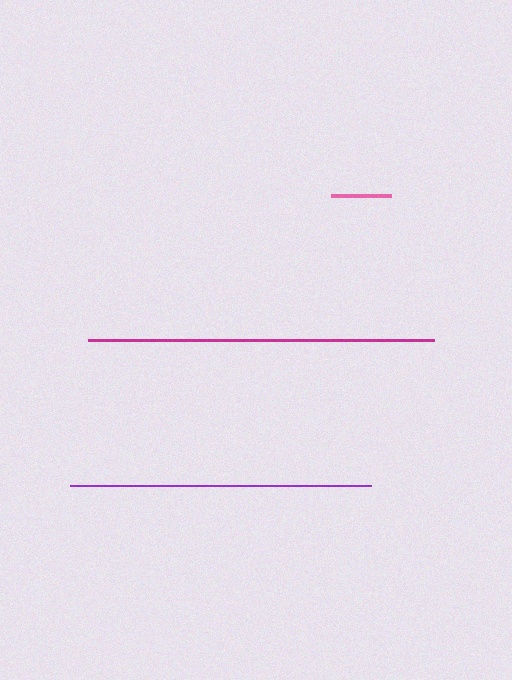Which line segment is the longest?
The magenta line is the longest at approximately 346 pixels.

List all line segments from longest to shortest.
From longest to shortest: magenta, purple, pink.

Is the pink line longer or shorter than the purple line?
The purple line is longer than the pink line.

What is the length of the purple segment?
The purple segment is approximately 302 pixels long.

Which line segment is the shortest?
The pink line is the shortest at approximately 60 pixels.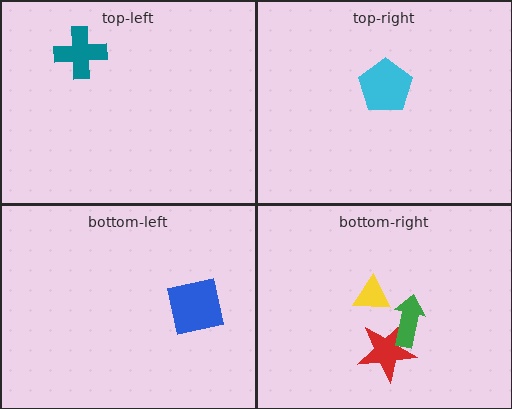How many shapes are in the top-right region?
1.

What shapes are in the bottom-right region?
The red star, the green arrow, the yellow triangle.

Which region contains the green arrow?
The bottom-right region.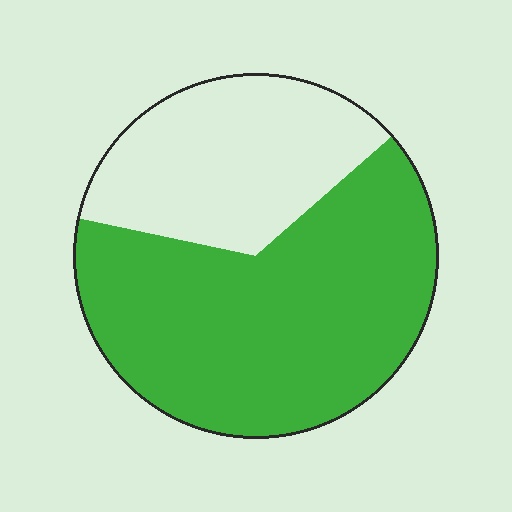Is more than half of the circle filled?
Yes.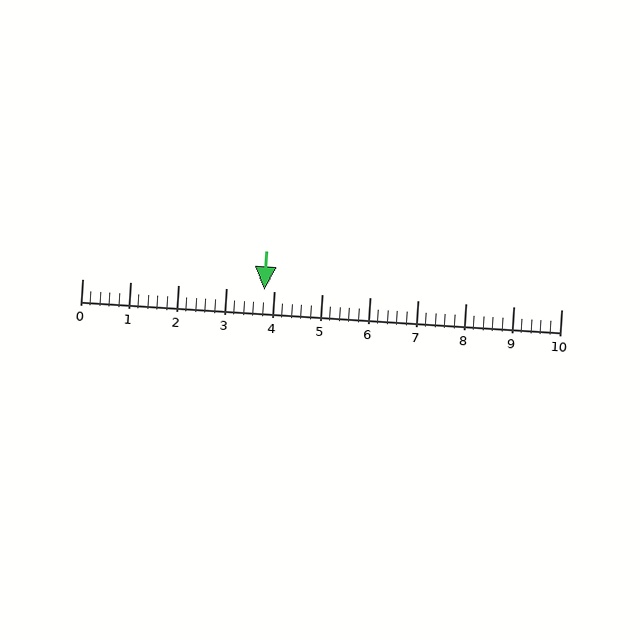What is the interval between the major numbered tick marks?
The major tick marks are spaced 1 units apart.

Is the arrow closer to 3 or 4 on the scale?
The arrow is closer to 4.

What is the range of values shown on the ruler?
The ruler shows values from 0 to 10.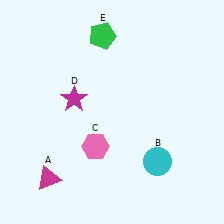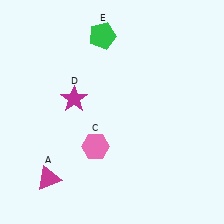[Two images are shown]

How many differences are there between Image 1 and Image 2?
There is 1 difference between the two images.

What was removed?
The cyan circle (B) was removed in Image 2.